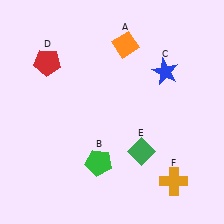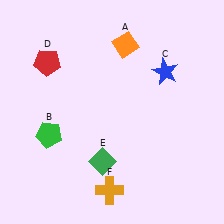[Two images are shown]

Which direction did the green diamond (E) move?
The green diamond (E) moved left.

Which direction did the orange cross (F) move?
The orange cross (F) moved left.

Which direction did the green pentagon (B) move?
The green pentagon (B) moved left.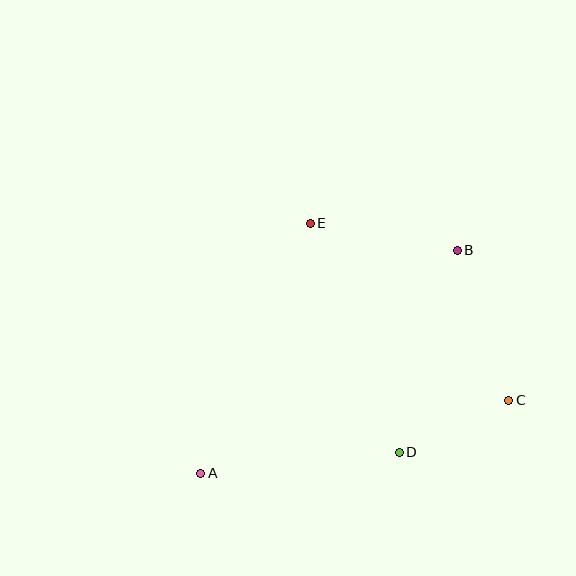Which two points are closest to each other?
Points C and D are closest to each other.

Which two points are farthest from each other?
Points A and B are farthest from each other.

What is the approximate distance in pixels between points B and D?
The distance between B and D is approximately 210 pixels.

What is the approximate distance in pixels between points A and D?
The distance between A and D is approximately 200 pixels.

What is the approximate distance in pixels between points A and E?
The distance between A and E is approximately 273 pixels.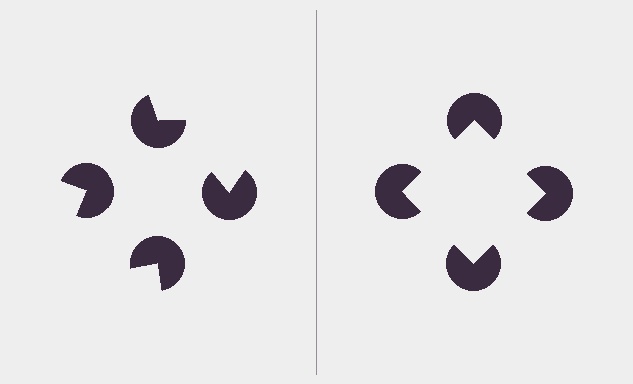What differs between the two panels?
The pac-man discs are positioned identically on both sides; only the wedge orientations differ. On the right they align to a square; on the left they are misaligned.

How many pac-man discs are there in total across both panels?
8 — 4 on each side.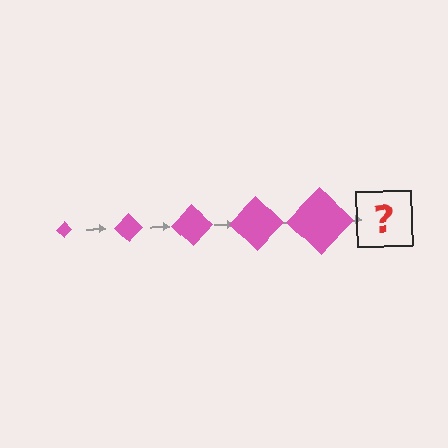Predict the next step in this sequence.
The next step is a pink diamond, larger than the previous one.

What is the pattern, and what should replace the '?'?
The pattern is that the diamond gets progressively larger each step. The '?' should be a pink diamond, larger than the previous one.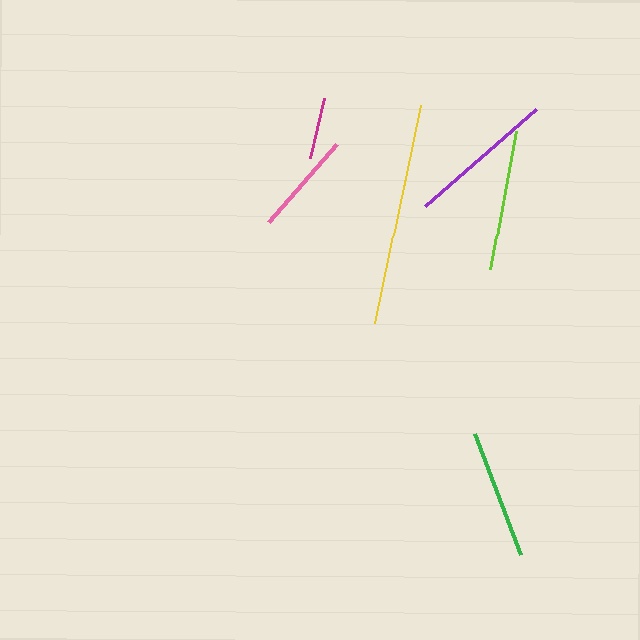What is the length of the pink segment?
The pink segment is approximately 103 pixels long.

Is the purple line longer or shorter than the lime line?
The purple line is longer than the lime line.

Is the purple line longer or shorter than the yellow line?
The yellow line is longer than the purple line.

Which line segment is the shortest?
The magenta line is the shortest at approximately 61 pixels.